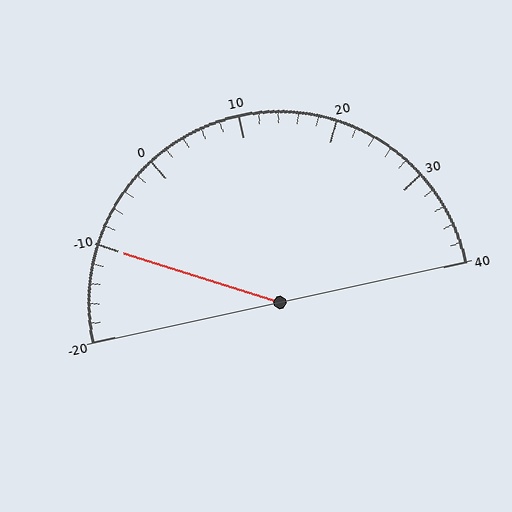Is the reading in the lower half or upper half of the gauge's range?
The reading is in the lower half of the range (-20 to 40).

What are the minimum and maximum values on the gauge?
The gauge ranges from -20 to 40.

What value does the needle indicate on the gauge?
The needle indicates approximately -10.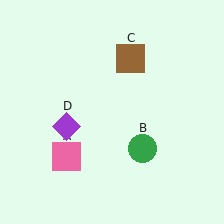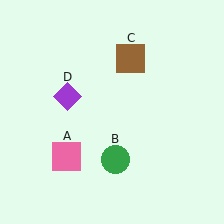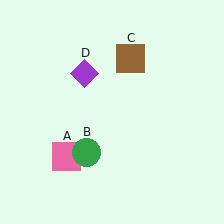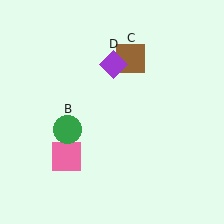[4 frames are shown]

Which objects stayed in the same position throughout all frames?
Pink square (object A) and brown square (object C) remained stationary.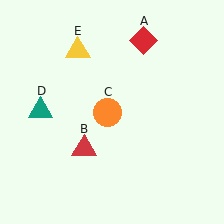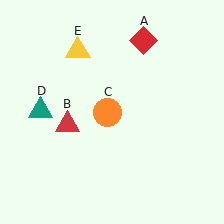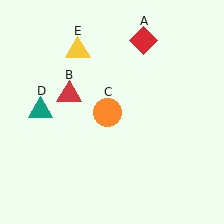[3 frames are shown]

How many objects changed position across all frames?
1 object changed position: red triangle (object B).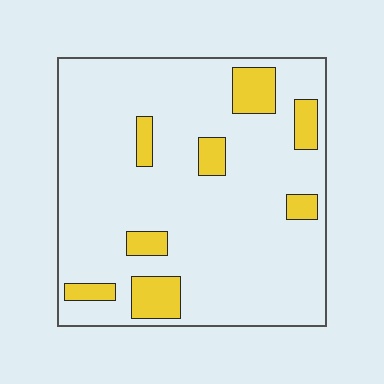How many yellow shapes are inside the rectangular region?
8.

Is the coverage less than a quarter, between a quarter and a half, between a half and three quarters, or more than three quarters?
Less than a quarter.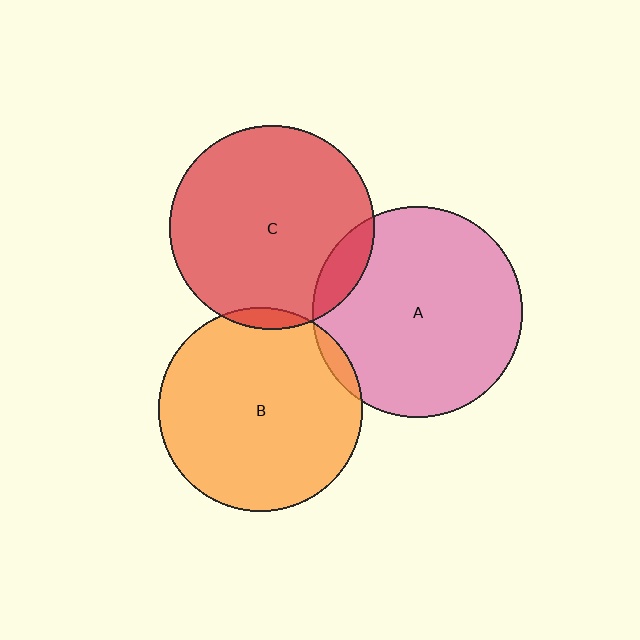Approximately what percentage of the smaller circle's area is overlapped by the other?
Approximately 5%.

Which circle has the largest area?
Circle A (pink).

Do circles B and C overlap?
Yes.